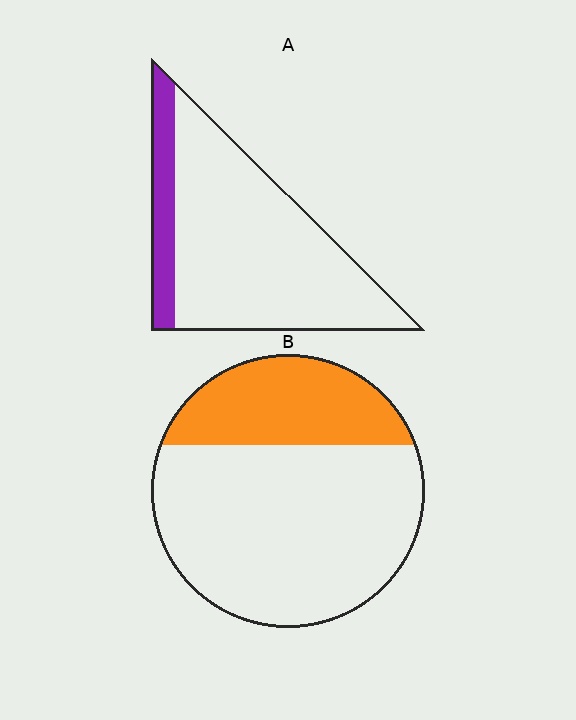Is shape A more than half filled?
No.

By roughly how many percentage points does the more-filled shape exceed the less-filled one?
By roughly 10 percentage points (B over A).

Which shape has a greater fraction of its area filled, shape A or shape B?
Shape B.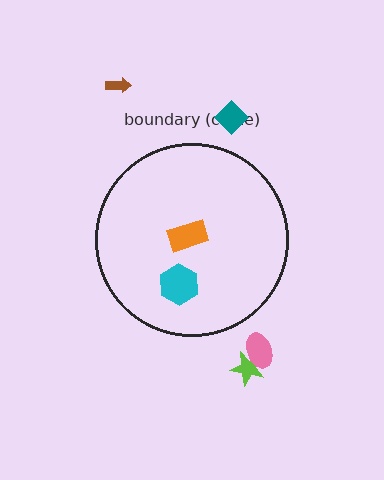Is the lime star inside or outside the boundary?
Outside.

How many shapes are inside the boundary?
2 inside, 4 outside.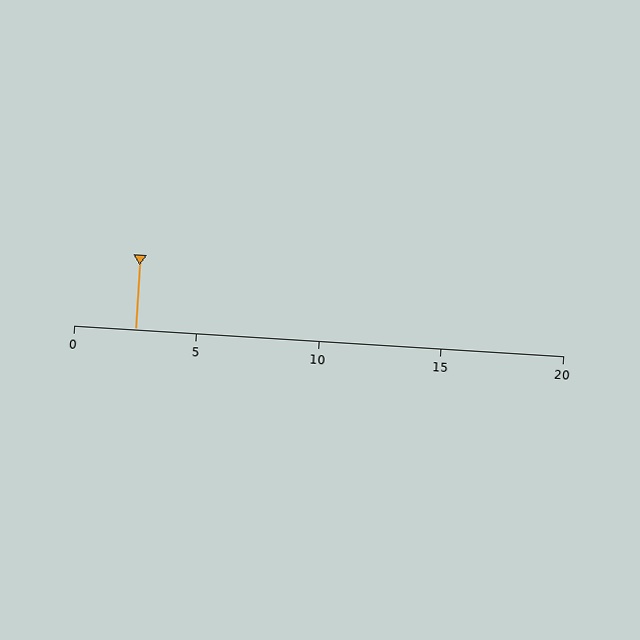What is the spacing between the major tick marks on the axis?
The major ticks are spaced 5 apart.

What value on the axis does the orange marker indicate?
The marker indicates approximately 2.5.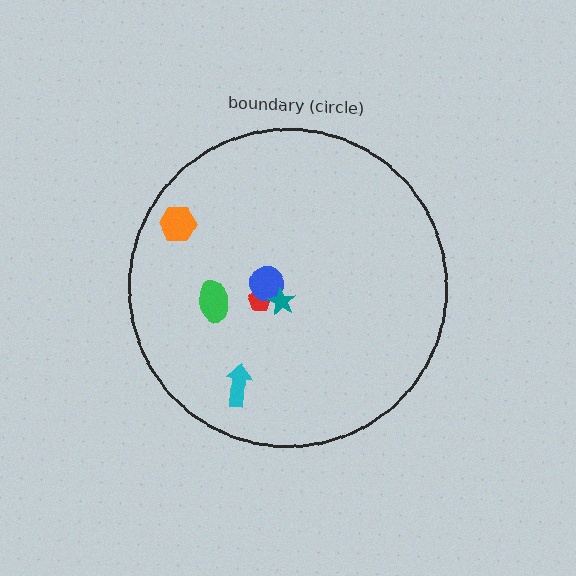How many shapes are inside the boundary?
6 inside, 0 outside.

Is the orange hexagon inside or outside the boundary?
Inside.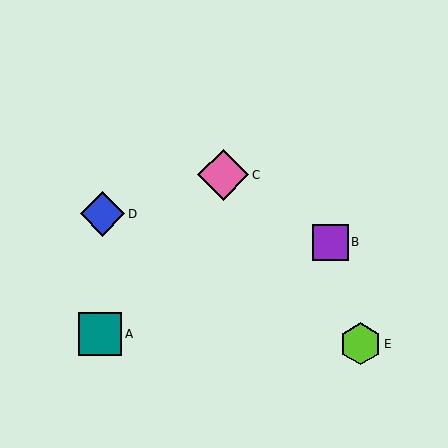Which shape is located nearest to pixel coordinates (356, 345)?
The lime hexagon (labeled E) at (360, 344) is nearest to that location.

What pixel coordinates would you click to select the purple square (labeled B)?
Click at (330, 242) to select the purple square B.